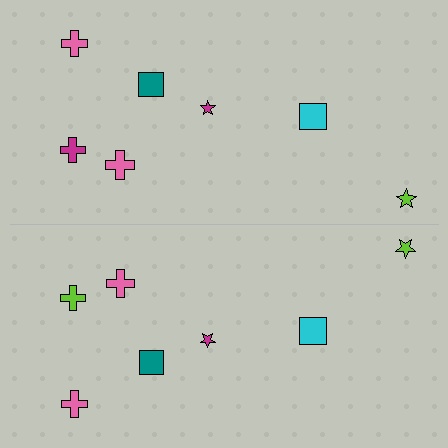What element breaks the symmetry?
The lime cross on the bottom side breaks the symmetry — its mirror counterpart is magenta.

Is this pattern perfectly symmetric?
No, the pattern is not perfectly symmetric. The lime cross on the bottom side breaks the symmetry — its mirror counterpart is magenta.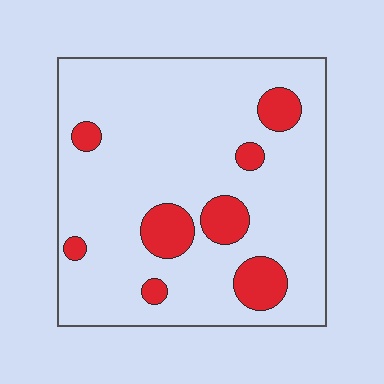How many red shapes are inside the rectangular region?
8.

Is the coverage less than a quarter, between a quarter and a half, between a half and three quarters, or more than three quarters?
Less than a quarter.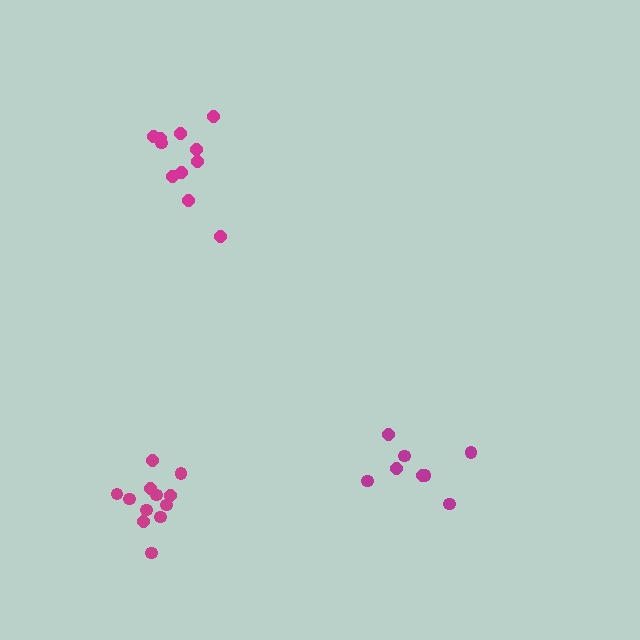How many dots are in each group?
Group 1: 8 dots, Group 2: 11 dots, Group 3: 12 dots (31 total).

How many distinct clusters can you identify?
There are 3 distinct clusters.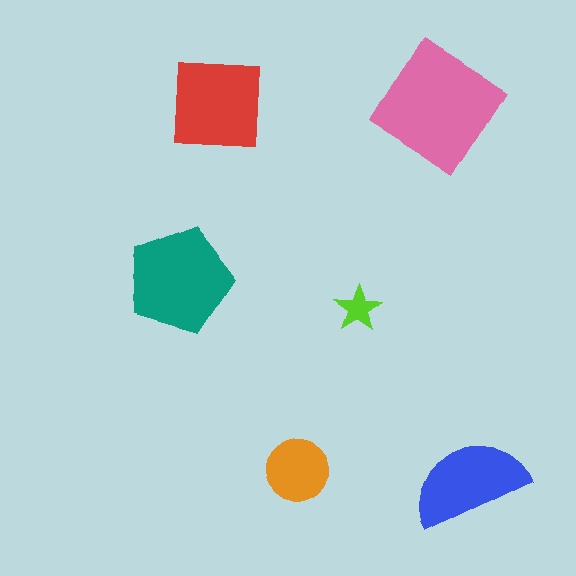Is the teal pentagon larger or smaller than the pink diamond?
Smaller.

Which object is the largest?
The pink diamond.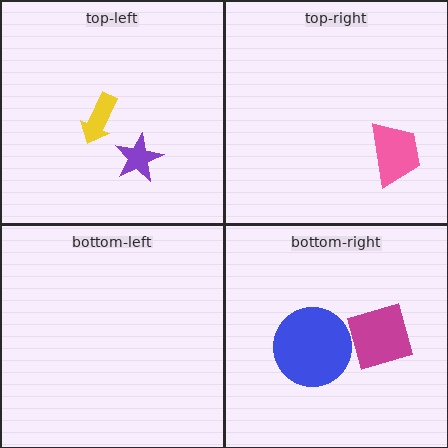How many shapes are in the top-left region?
2.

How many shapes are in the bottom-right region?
2.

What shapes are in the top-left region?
The purple star, the yellow arrow.